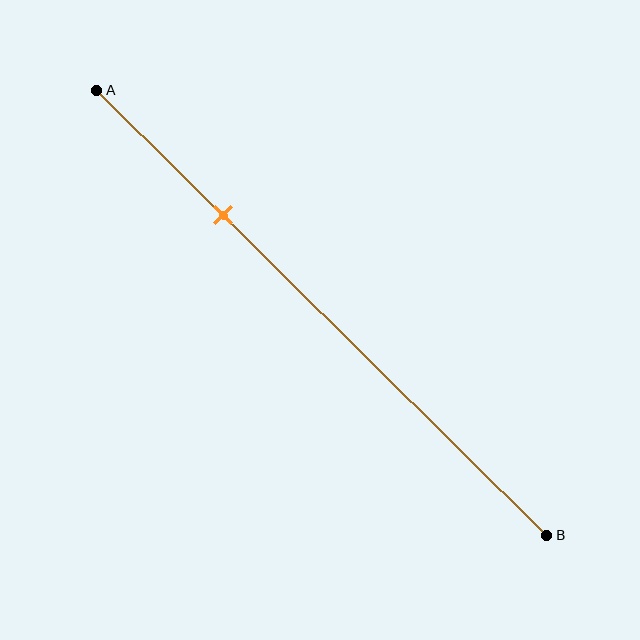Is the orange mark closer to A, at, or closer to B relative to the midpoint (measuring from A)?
The orange mark is closer to point A than the midpoint of segment AB.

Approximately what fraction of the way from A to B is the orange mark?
The orange mark is approximately 30% of the way from A to B.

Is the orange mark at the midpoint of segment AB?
No, the mark is at about 30% from A, not at the 50% midpoint.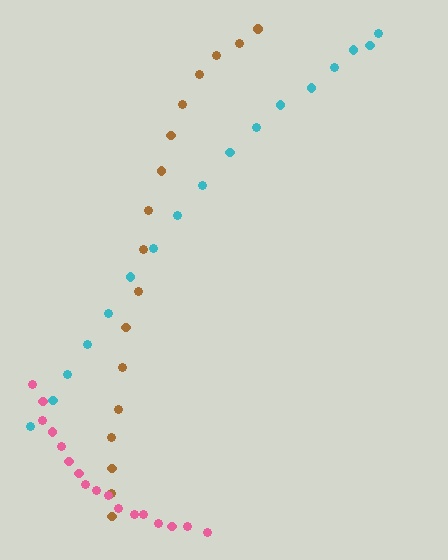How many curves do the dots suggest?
There are 3 distinct paths.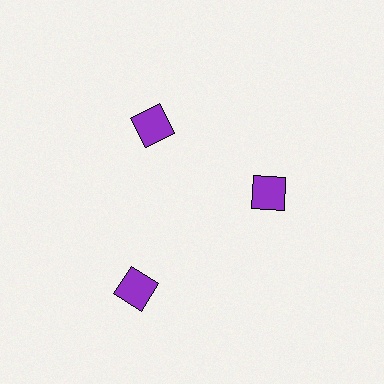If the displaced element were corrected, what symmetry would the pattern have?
It would have 3-fold rotational symmetry — the pattern would map onto itself every 120 degrees.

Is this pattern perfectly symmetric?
No. The 3 purple diamonds are arranged in a ring, but one element near the 7 o'clock position is pushed outward from the center, breaking the 3-fold rotational symmetry.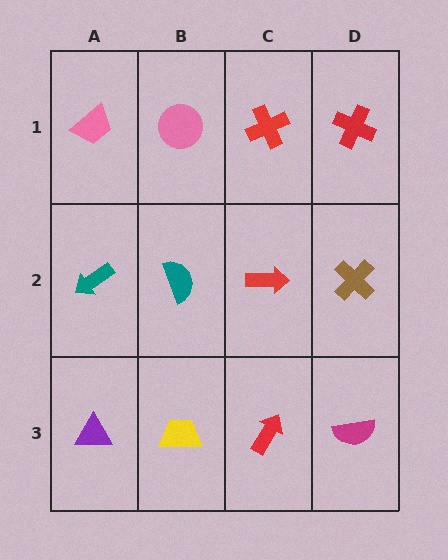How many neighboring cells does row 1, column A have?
2.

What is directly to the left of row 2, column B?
A teal arrow.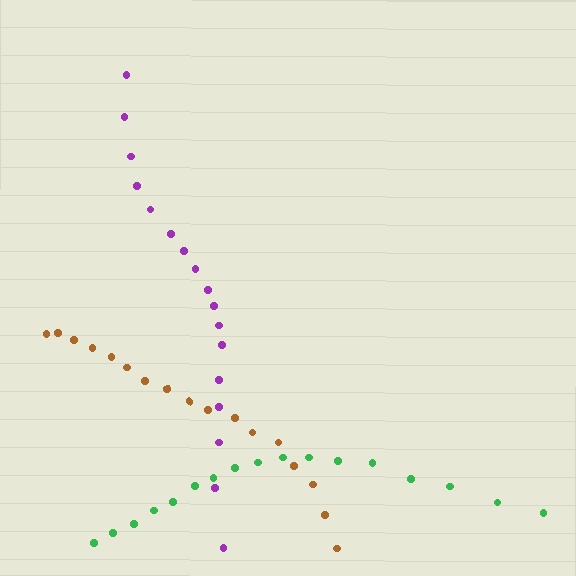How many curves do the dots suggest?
There are 3 distinct paths.